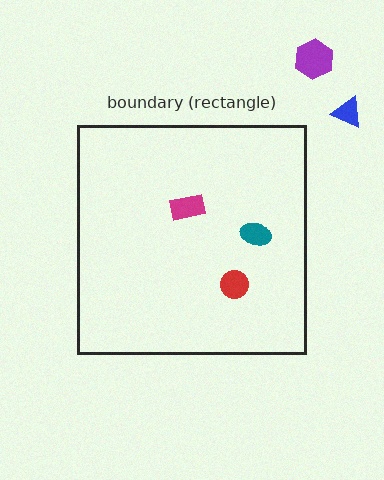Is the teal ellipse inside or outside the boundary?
Inside.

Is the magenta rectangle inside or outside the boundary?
Inside.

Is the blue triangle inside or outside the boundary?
Outside.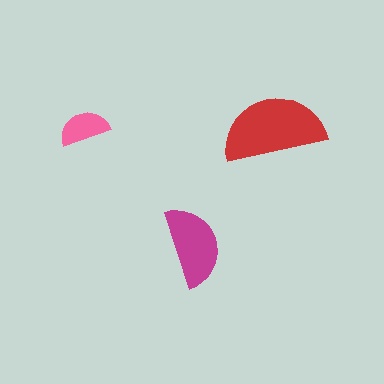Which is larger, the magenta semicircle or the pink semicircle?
The magenta one.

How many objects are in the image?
There are 3 objects in the image.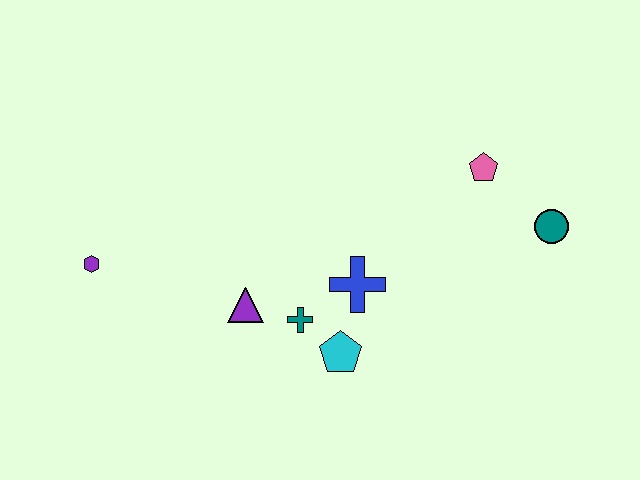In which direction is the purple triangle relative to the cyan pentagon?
The purple triangle is to the left of the cyan pentagon.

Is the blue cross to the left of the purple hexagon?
No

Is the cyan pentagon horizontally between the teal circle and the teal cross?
Yes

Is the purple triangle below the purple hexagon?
Yes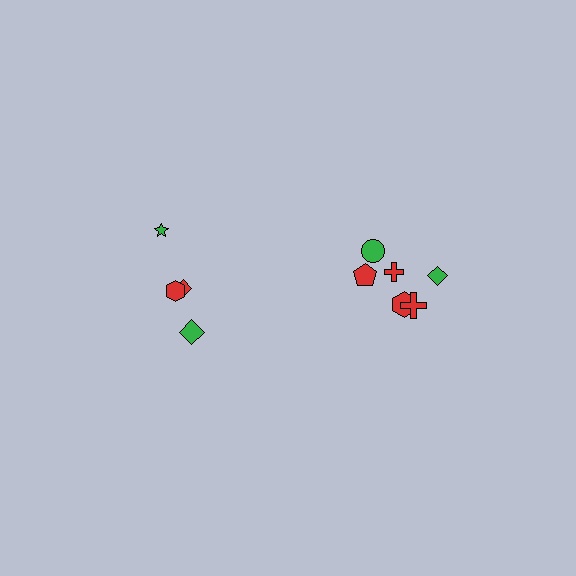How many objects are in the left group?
There are 4 objects.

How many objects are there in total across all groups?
There are 10 objects.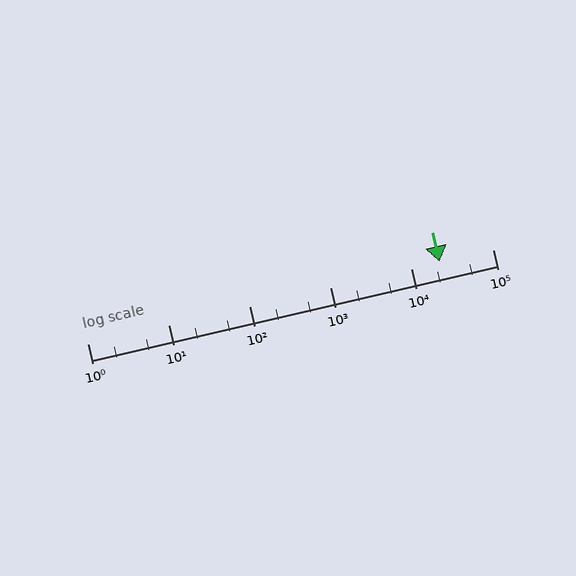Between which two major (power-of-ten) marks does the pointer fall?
The pointer is between 10000 and 100000.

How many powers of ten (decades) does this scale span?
The scale spans 5 decades, from 1 to 100000.